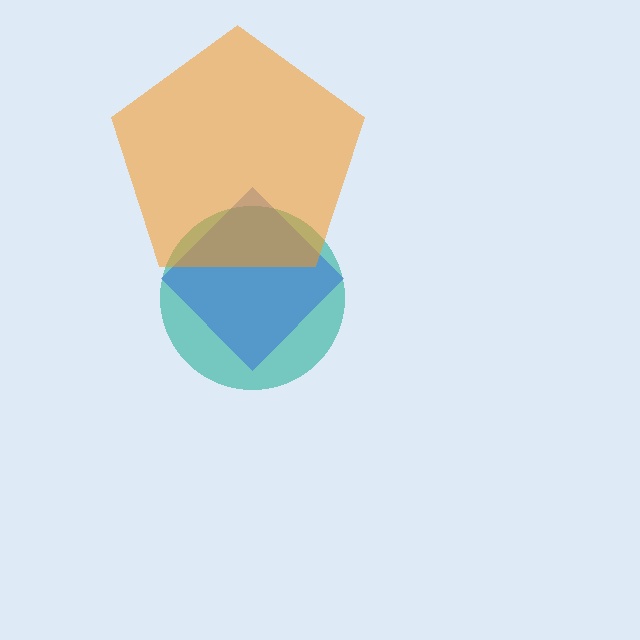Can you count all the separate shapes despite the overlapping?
Yes, there are 3 separate shapes.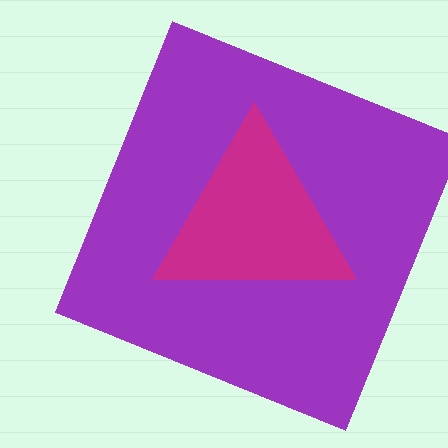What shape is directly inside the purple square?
The magenta triangle.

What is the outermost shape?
The purple square.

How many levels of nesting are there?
2.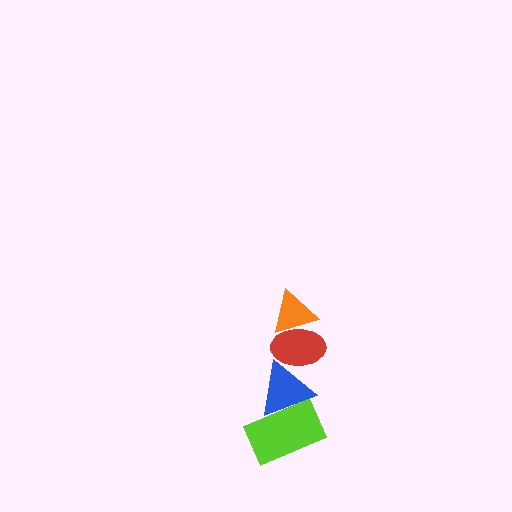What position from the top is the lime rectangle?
The lime rectangle is 4th from the top.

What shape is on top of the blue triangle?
The red ellipse is on top of the blue triangle.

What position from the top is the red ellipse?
The red ellipse is 2nd from the top.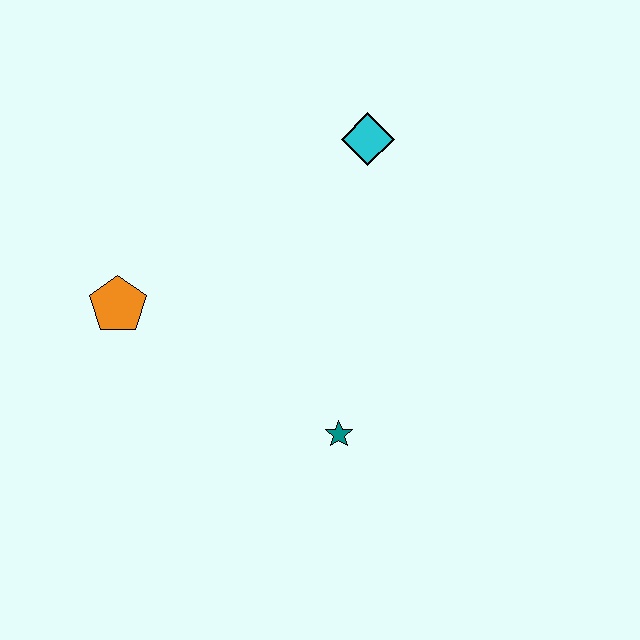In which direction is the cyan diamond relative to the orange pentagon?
The cyan diamond is to the right of the orange pentagon.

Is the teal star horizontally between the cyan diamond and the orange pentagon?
Yes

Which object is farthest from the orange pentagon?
The cyan diamond is farthest from the orange pentagon.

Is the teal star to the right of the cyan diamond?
No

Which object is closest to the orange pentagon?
The teal star is closest to the orange pentagon.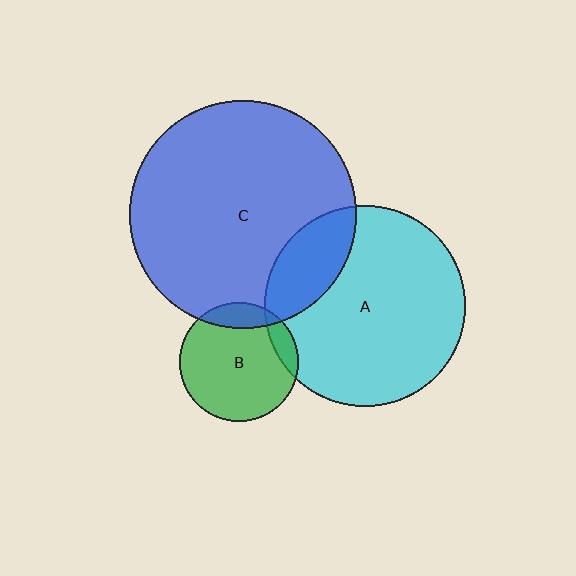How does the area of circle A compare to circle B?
Approximately 2.8 times.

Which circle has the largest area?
Circle C (blue).